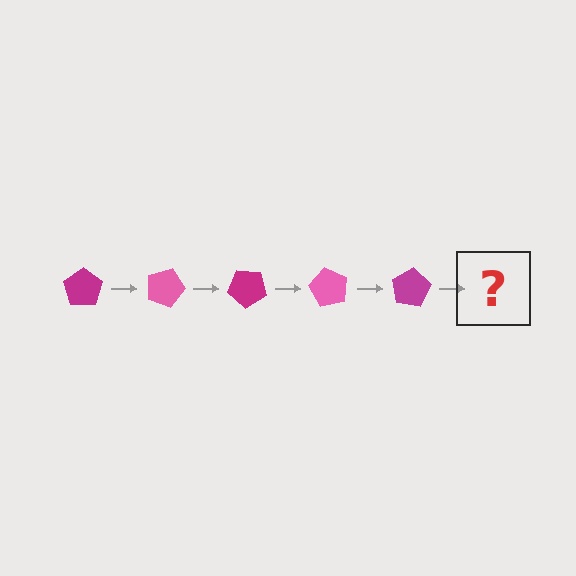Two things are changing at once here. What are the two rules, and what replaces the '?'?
The two rules are that it rotates 20 degrees each step and the color cycles through magenta and pink. The '?' should be a pink pentagon, rotated 100 degrees from the start.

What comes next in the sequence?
The next element should be a pink pentagon, rotated 100 degrees from the start.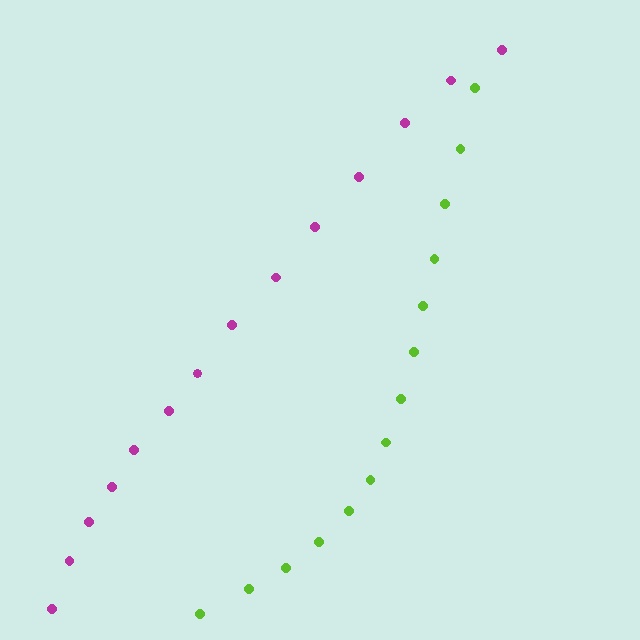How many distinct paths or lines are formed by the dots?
There are 2 distinct paths.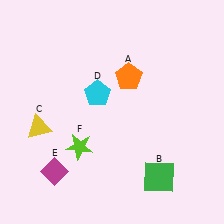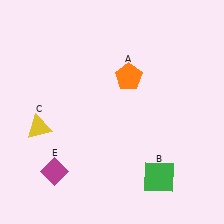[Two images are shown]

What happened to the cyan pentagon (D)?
The cyan pentagon (D) was removed in Image 2. It was in the top-left area of Image 1.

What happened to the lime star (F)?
The lime star (F) was removed in Image 2. It was in the bottom-left area of Image 1.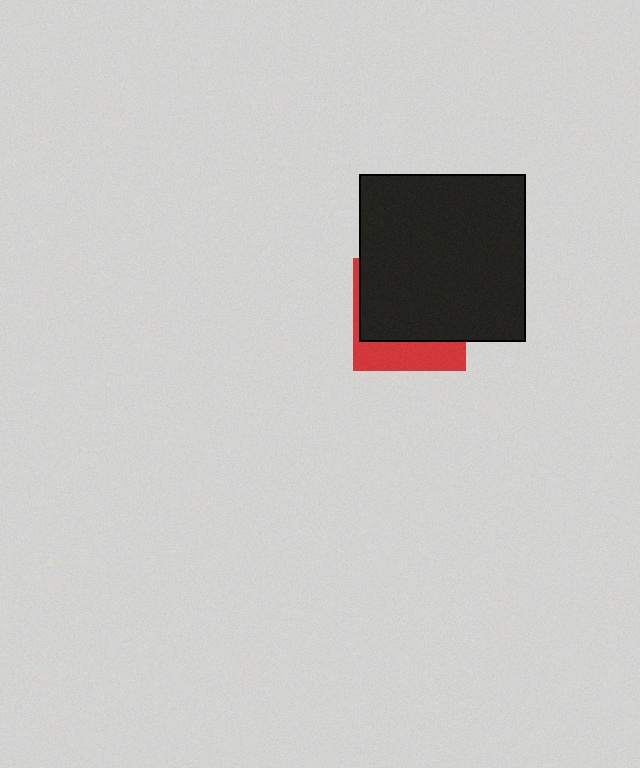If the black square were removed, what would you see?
You would see the complete red square.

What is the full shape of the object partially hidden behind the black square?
The partially hidden object is a red square.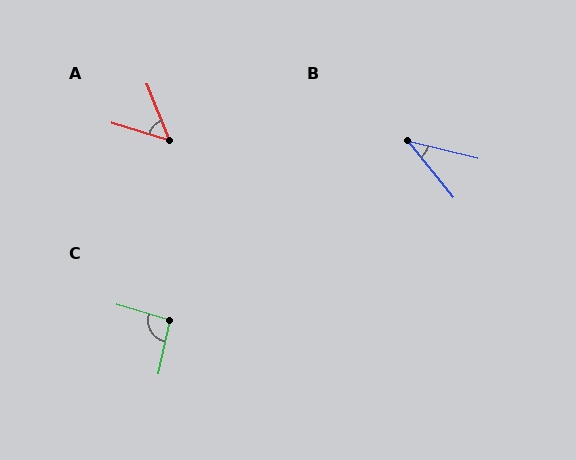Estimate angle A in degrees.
Approximately 51 degrees.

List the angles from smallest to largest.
B (37°), A (51°), C (95°).